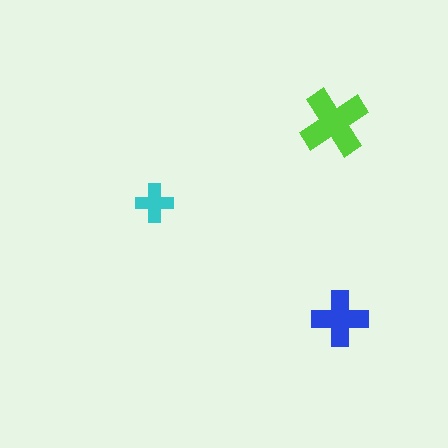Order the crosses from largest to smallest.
the lime one, the blue one, the cyan one.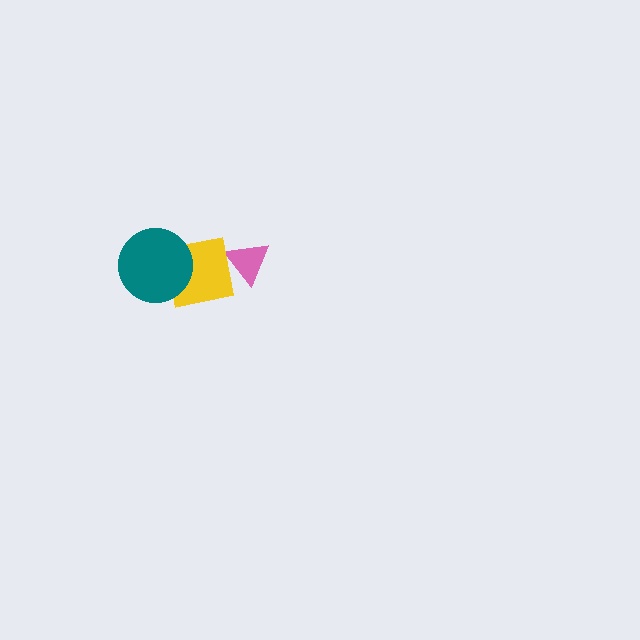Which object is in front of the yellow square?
The teal circle is in front of the yellow square.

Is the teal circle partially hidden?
No, no other shape covers it.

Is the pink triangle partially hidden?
Yes, it is partially covered by another shape.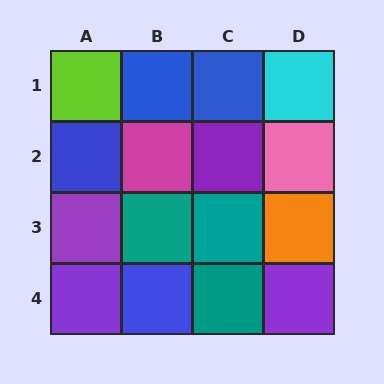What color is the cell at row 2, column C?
Purple.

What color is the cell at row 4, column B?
Blue.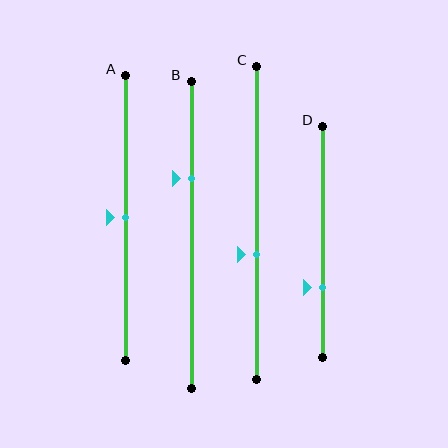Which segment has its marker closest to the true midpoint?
Segment A has its marker closest to the true midpoint.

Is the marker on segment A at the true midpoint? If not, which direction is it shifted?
Yes, the marker on segment A is at the true midpoint.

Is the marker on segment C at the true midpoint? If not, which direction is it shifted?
No, the marker on segment C is shifted downward by about 10% of the segment length.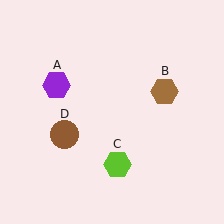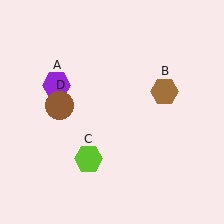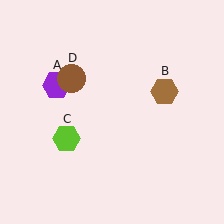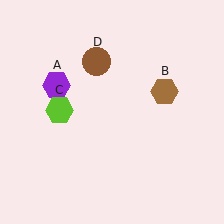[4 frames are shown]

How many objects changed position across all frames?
2 objects changed position: lime hexagon (object C), brown circle (object D).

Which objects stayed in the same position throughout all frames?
Purple hexagon (object A) and brown hexagon (object B) remained stationary.